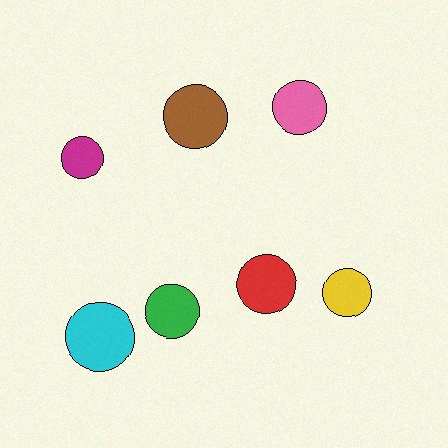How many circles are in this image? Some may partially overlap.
There are 7 circles.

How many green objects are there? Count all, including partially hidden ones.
There is 1 green object.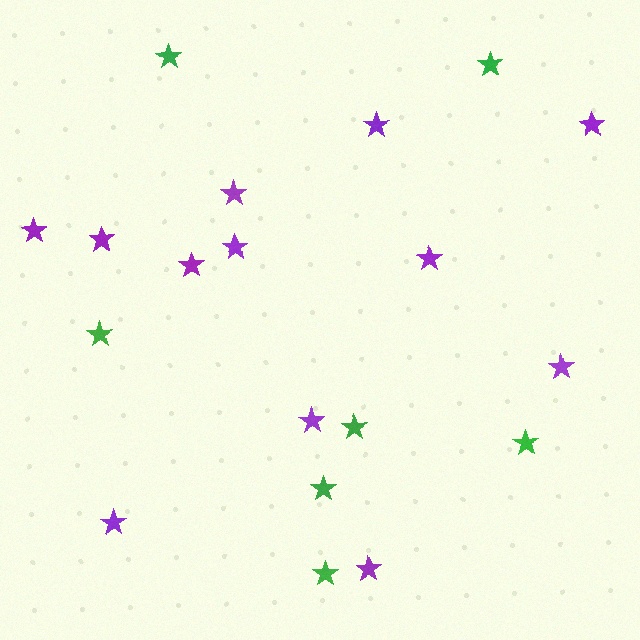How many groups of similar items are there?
There are 2 groups: one group of green stars (7) and one group of purple stars (12).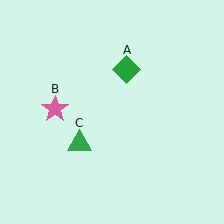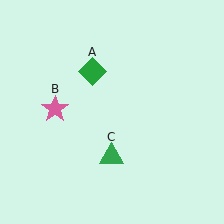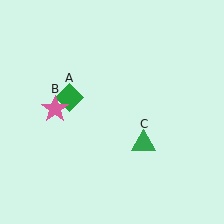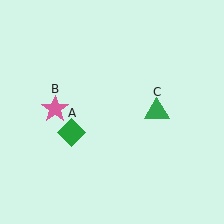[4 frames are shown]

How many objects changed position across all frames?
2 objects changed position: green diamond (object A), green triangle (object C).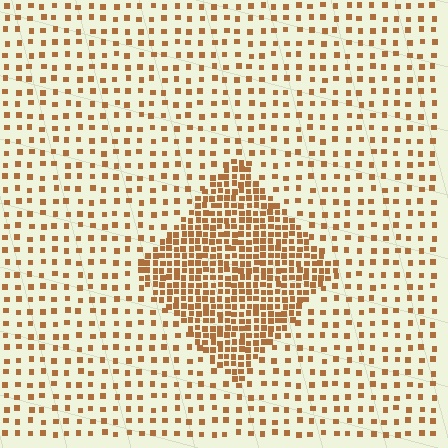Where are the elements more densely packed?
The elements are more densely packed inside the diamond boundary.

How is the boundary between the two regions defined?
The boundary is defined by a change in element density (approximately 2.9x ratio). All elements are the same color, size, and shape.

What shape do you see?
I see a diamond.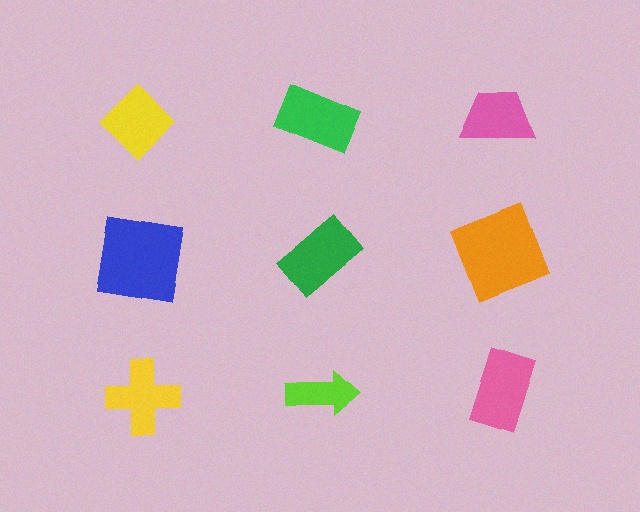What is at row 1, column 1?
A yellow diamond.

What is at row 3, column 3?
A pink rectangle.